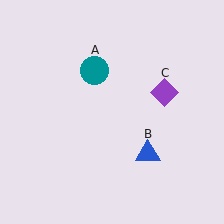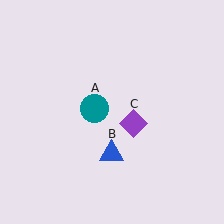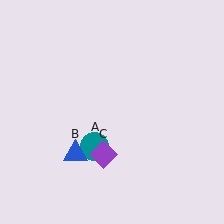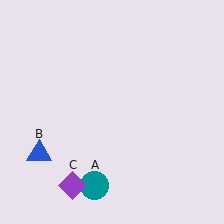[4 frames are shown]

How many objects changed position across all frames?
3 objects changed position: teal circle (object A), blue triangle (object B), purple diamond (object C).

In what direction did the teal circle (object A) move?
The teal circle (object A) moved down.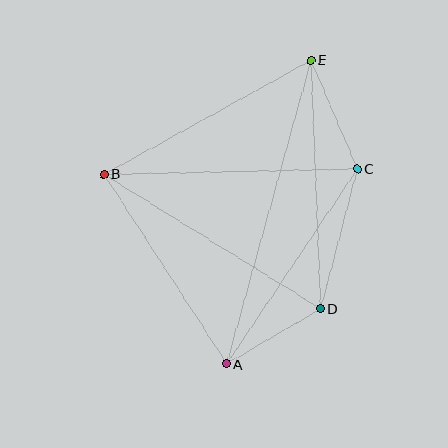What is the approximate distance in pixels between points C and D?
The distance between C and D is approximately 145 pixels.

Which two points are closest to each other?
Points A and D are closest to each other.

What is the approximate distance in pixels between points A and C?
The distance between A and C is approximately 235 pixels.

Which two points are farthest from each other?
Points A and E are farthest from each other.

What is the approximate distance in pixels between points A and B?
The distance between A and B is approximately 226 pixels.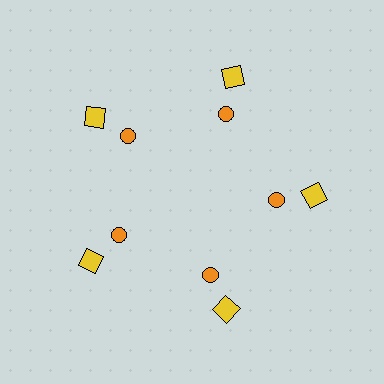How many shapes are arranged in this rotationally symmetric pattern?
There are 10 shapes, arranged in 5 groups of 2.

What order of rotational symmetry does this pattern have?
This pattern has 5-fold rotational symmetry.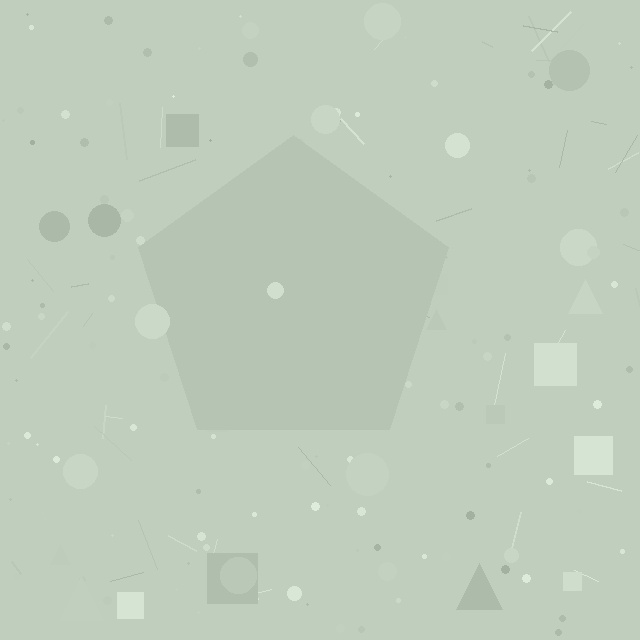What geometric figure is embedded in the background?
A pentagon is embedded in the background.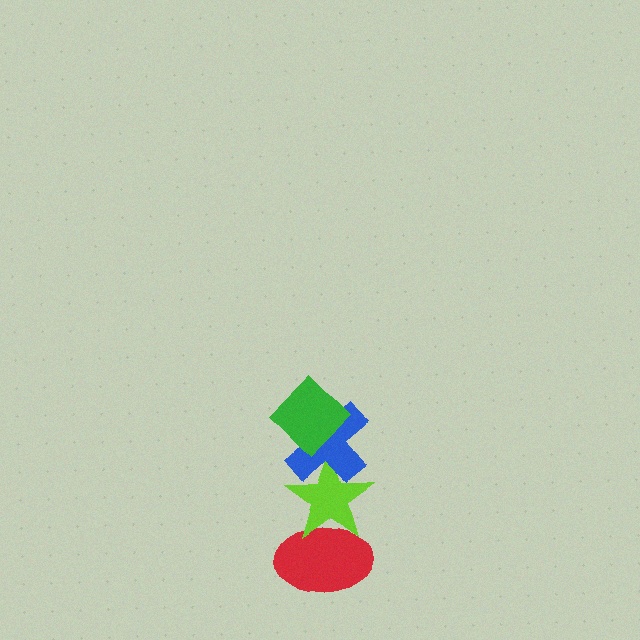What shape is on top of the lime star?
The blue cross is on top of the lime star.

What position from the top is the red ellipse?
The red ellipse is 4th from the top.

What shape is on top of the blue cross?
The green diamond is on top of the blue cross.